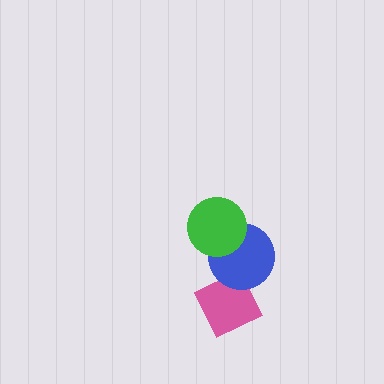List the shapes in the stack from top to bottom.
From top to bottom: the green circle, the blue circle, the pink diamond.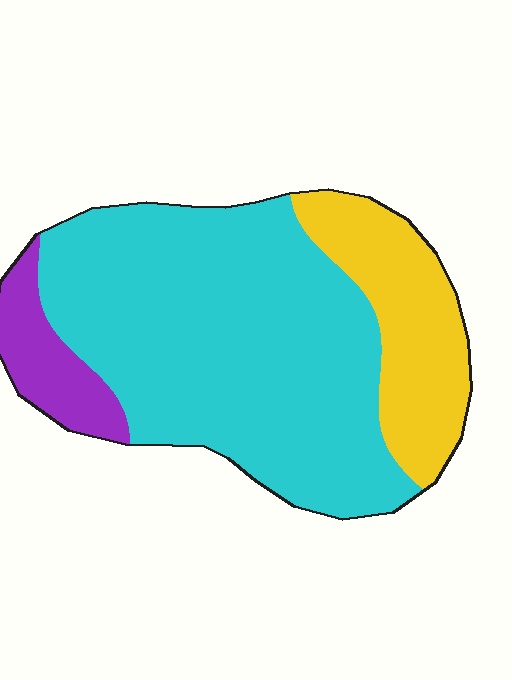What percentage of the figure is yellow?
Yellow takes up between a sixth and a third of the figure.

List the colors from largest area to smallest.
From largest to smallest: cyan, yellow, purple.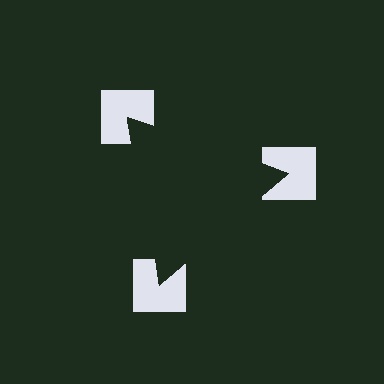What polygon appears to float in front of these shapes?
An illusory triangle — its edges are inferred from the aligned wedge cuts in the notched squares, not physically drawn.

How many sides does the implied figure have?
3 sides.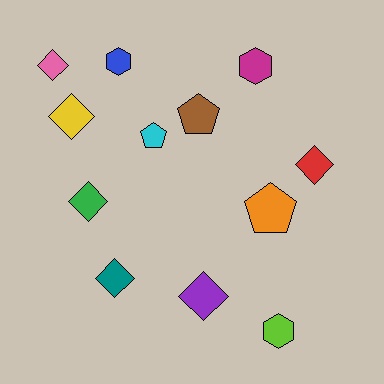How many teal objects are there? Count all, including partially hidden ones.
There is 1 teal object.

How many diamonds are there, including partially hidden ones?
There are 6 diamonds.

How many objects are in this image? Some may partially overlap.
There are 12 objects.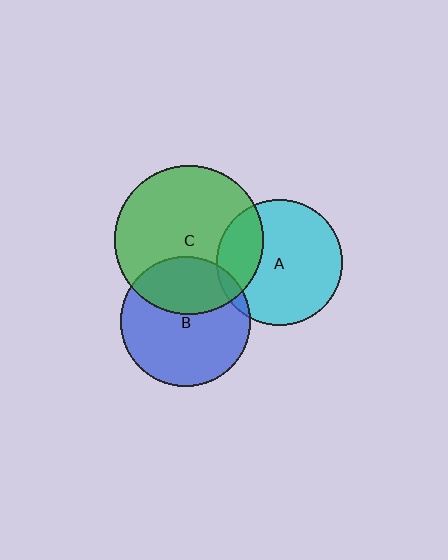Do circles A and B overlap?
Yes.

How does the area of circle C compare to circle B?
Approximately 1.3 times.